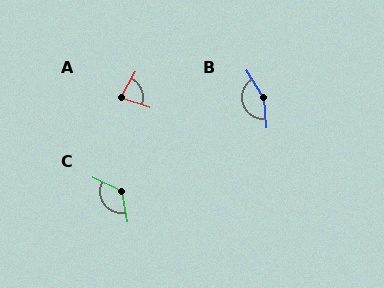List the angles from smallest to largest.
A (78°), C (125°), B (153°).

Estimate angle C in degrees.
Approximately 125 degrees.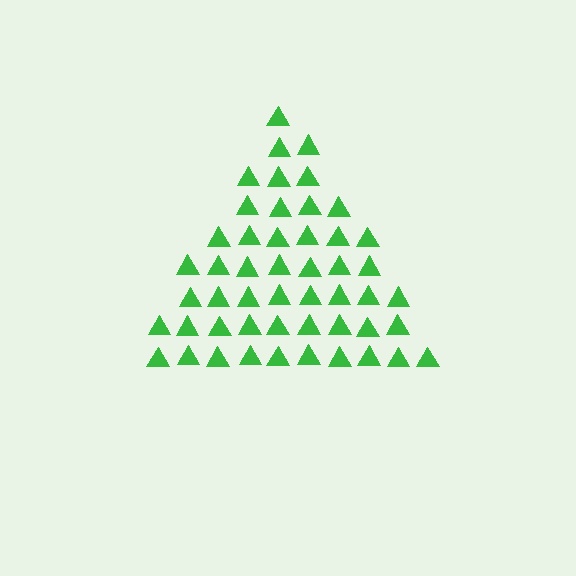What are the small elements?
The small elements are triangles.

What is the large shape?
The large shape is a triangle.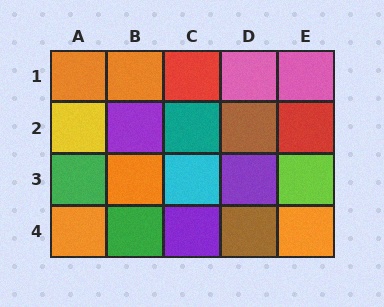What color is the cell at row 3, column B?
Orange.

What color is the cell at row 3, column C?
Cyan.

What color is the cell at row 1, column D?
Pink.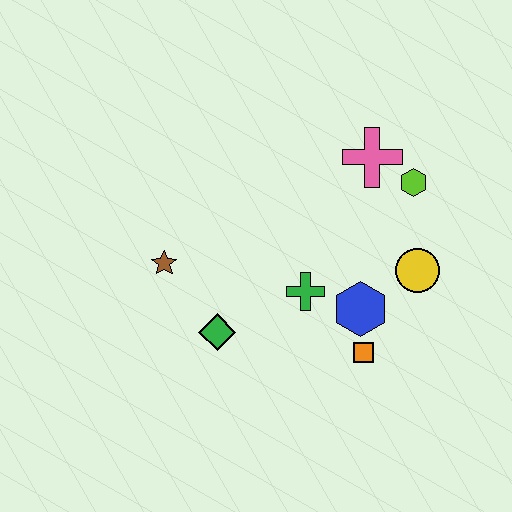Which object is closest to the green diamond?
The brown star is closest to the green diamond.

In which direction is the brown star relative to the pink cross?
The brown star is to the left of the pink cross.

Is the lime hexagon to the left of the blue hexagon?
No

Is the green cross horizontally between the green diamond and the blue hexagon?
Yes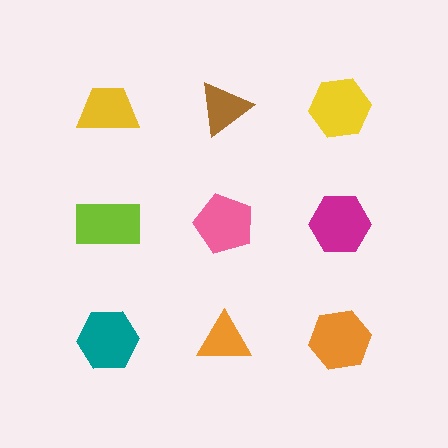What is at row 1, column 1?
A yellow trapezoid.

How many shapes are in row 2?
3 shapes.